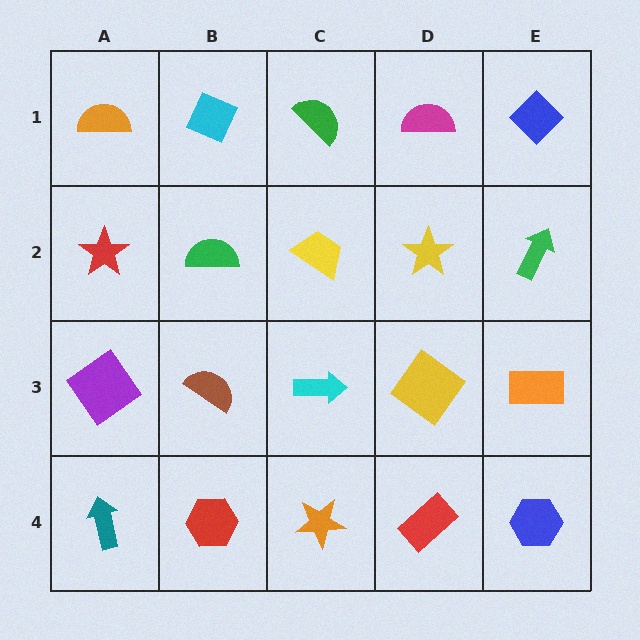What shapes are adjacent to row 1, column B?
A green semicircle (row 2, column B), an orange semicircle (row 1, column A), a green semicircle (row 1, column C).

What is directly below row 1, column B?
A green semicircle.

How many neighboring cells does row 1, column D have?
3.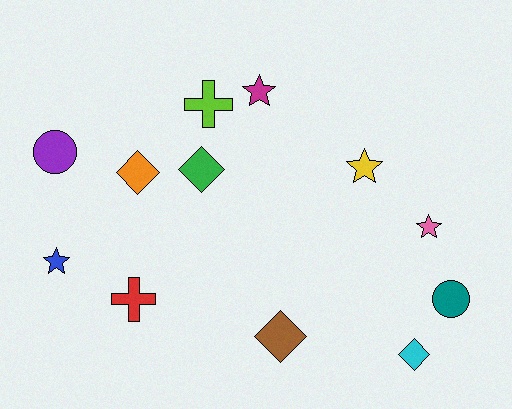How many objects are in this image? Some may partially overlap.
There are 12 objects.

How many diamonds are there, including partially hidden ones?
There are 4 diamonds.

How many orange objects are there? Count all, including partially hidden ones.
There is 1 orange object.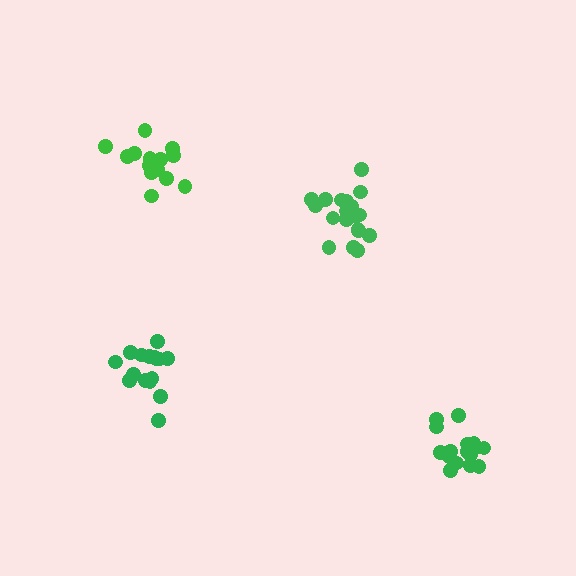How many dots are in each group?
Group 1: 19 dots, Group 2: 16 dots, Group 3: 15 dots, Group 4: 20 dots (70 total).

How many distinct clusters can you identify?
There are 4 distinct clusters.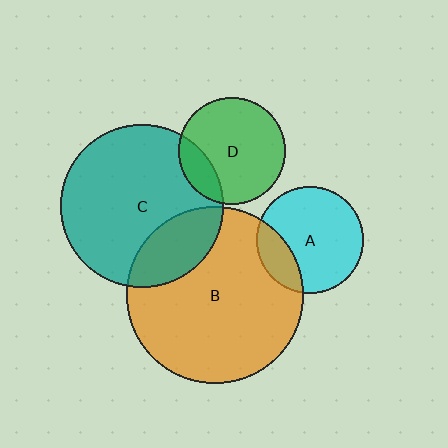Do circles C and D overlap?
Yes.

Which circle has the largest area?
Circle B (orange).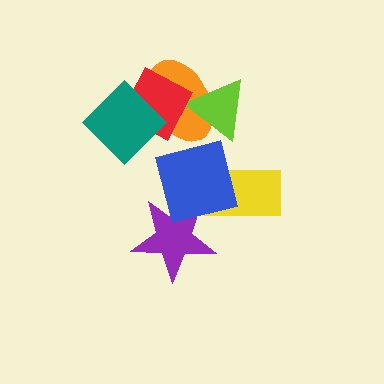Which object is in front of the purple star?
The blue square is in front of the purple star.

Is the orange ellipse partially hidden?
Yes, it is partially covered by another shape.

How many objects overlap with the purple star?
1 object overlaps with the purple star.